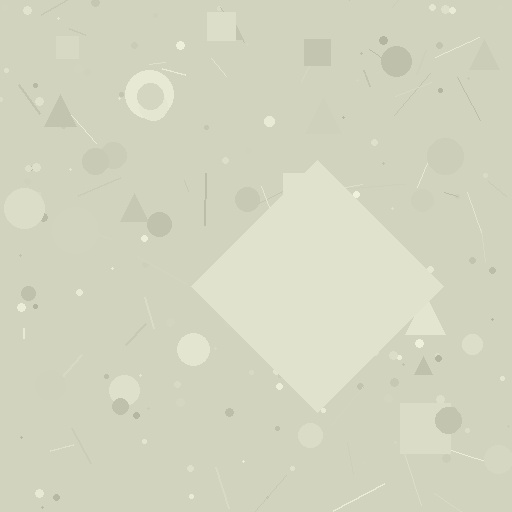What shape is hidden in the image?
A diamond is hidden in the image.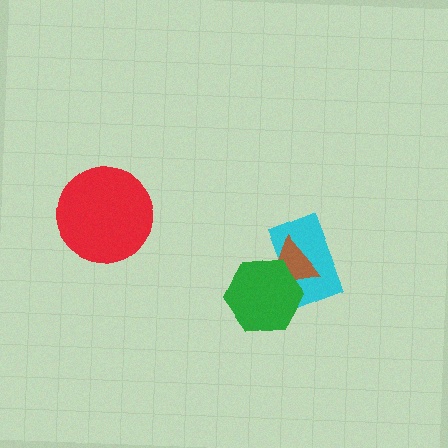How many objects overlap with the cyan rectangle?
2 objects overlap with the cyan rectangle.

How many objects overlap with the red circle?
0 objects overlap with the red circle.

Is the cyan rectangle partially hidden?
Yes, it is partially covered by another shape.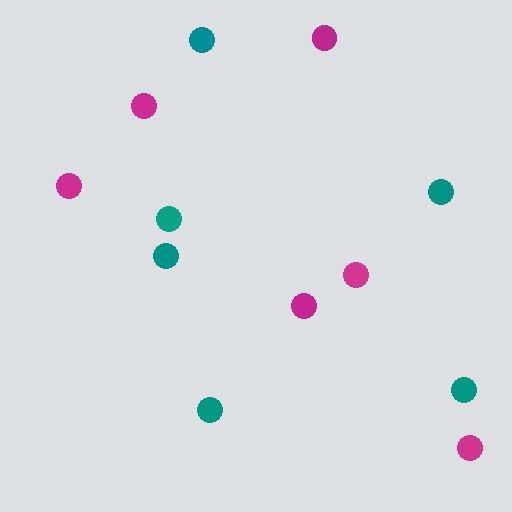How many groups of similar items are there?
There are 2 groups: one group of magenta circles (6) and one group of teal circles (6).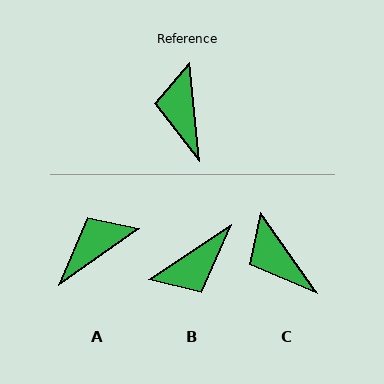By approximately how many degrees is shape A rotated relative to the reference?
Approximately 60 degrees clockwise.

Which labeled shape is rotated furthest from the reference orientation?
B, about 118 degrees away.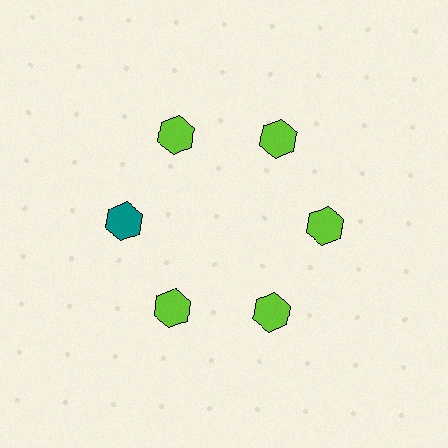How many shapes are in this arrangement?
There are 6 shapes arranged in a ring pattern.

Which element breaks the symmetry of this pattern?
The teal hexagon at roughly the 9 o'clock position breaks the symmetry. All other shapes are lime hexagons.